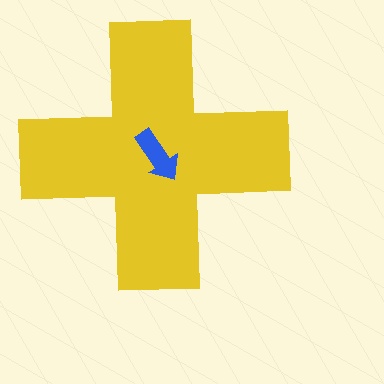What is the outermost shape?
The yellow cross.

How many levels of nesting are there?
2.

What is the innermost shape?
The blue arrow.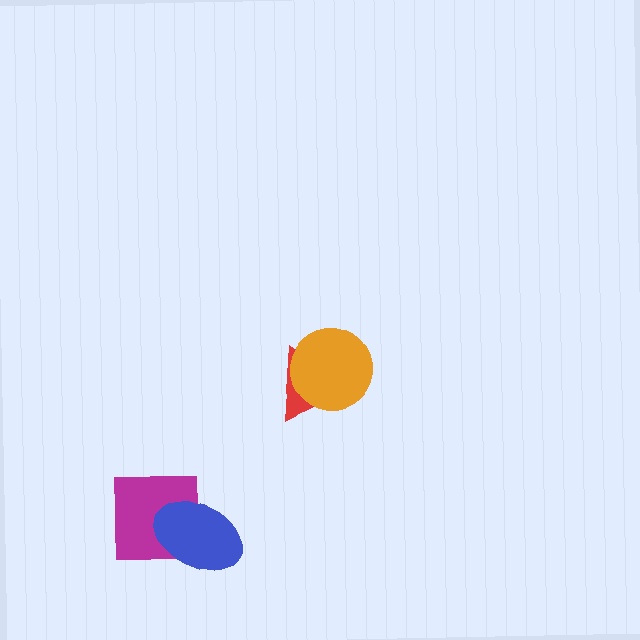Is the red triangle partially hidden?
Yes, it is partially covered by another shape.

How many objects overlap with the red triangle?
1 object overlaps with the red triangle.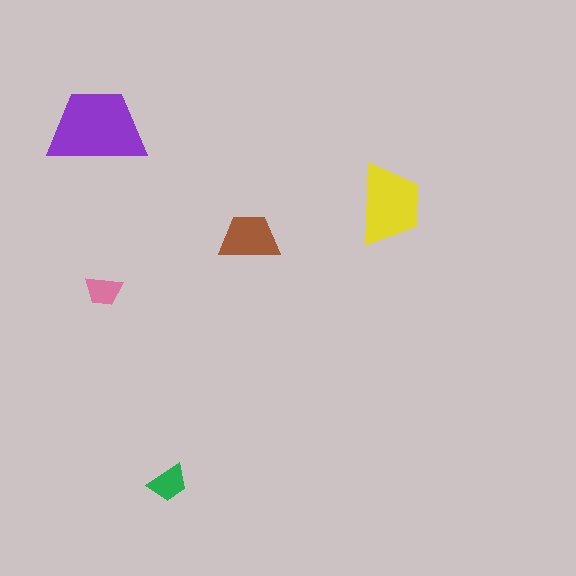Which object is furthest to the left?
The purple trapezoid is leftmost.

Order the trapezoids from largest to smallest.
the purple one, the yellow one, the brown one, the green one, the pink one.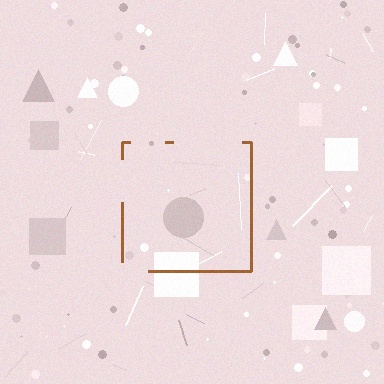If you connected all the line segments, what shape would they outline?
They would outline a square.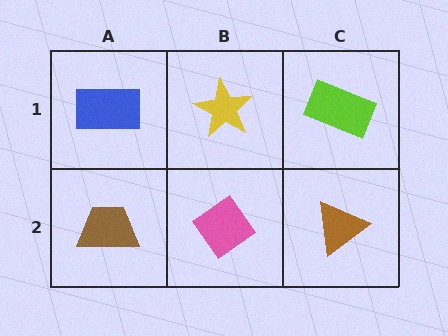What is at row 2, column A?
A brown trapezoid.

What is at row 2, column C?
A brown triangle.